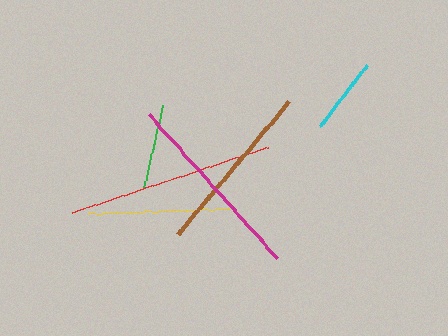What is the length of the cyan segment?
The cyan segment is approximately 78 pixels long.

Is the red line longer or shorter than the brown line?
The red line is longer than the brown line.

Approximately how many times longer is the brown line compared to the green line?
The brown line is approximately 2.1 times the length of the green line.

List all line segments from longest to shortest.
From longest to shortest: red, magenta, brown, yellow, green, cyan.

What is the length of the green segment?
The green segment is approximately 85 pixels long.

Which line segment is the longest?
The red line is the longest at approximately 206 pixels.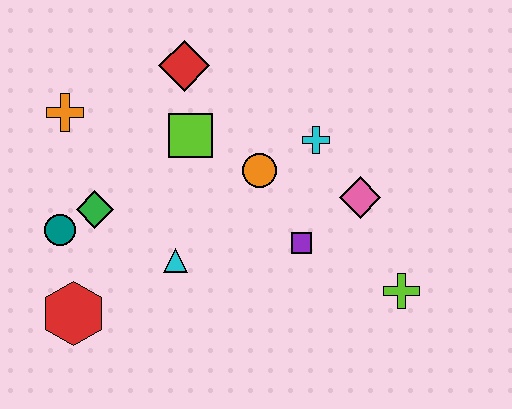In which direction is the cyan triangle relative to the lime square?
The cyan triangle is below the lime square.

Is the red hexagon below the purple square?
Yes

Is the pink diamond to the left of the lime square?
No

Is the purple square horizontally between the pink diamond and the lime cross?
No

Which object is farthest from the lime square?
The lime cross is farthest from the lime square.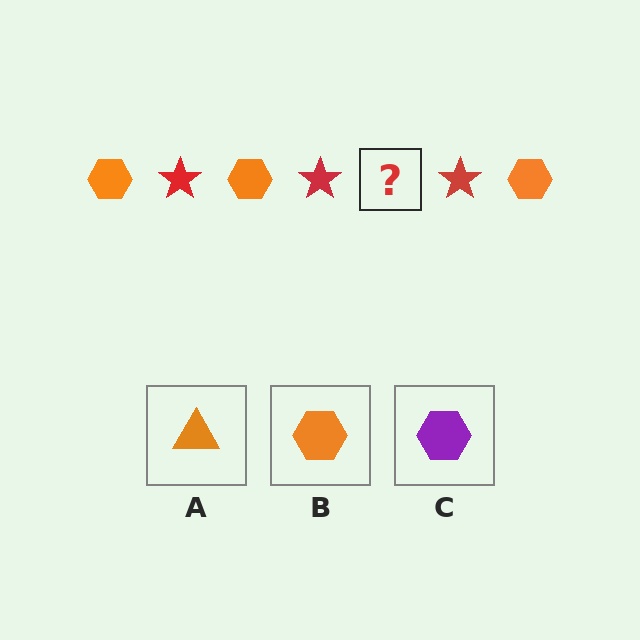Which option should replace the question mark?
Option B.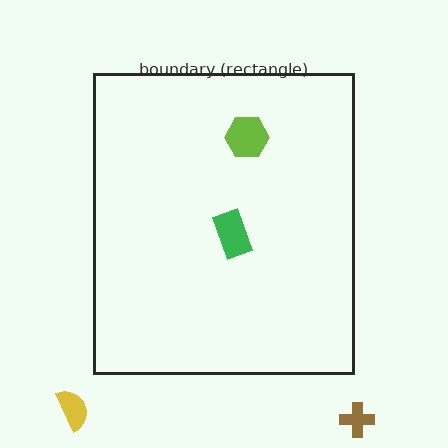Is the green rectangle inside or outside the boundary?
Inside.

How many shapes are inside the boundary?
2 inside, 2 outside.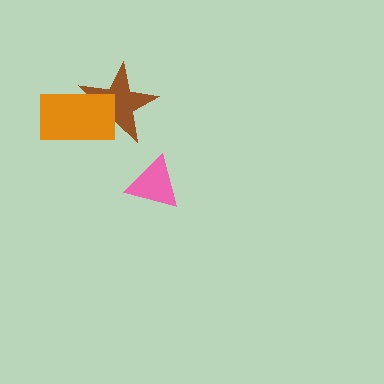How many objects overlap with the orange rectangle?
1 object overlaps with the orange rectangle.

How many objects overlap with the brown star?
1 object overlaps with the brown star.